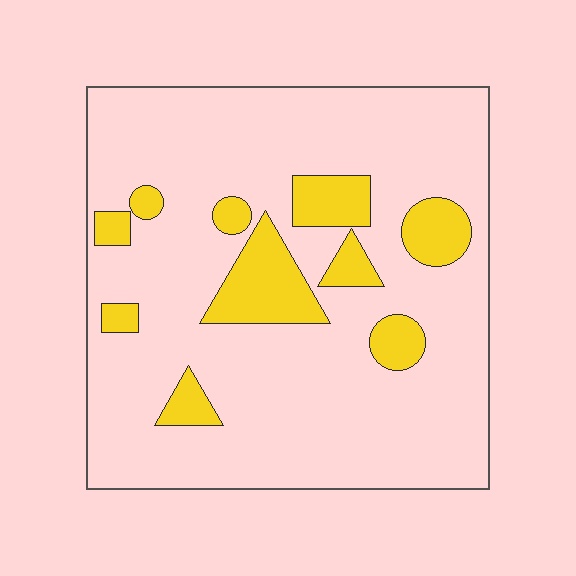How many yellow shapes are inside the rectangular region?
10.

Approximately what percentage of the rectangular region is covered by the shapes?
Approximately 15%.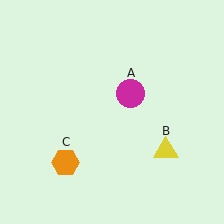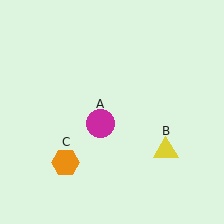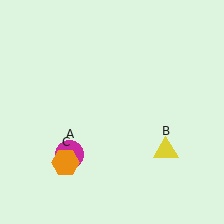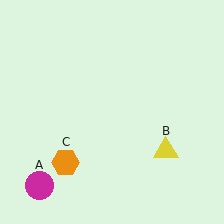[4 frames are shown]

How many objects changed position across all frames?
1 object changed position: magenta circle (object A).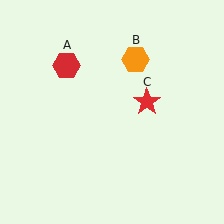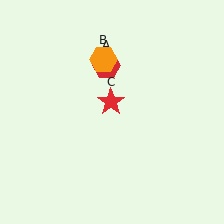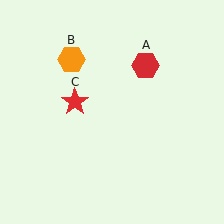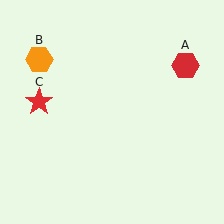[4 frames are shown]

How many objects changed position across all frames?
3 objects changed position: red hexagon (object A), orange hexagon (object B), red star (object C).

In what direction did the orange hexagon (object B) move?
The orange hexagon (object B) moved left.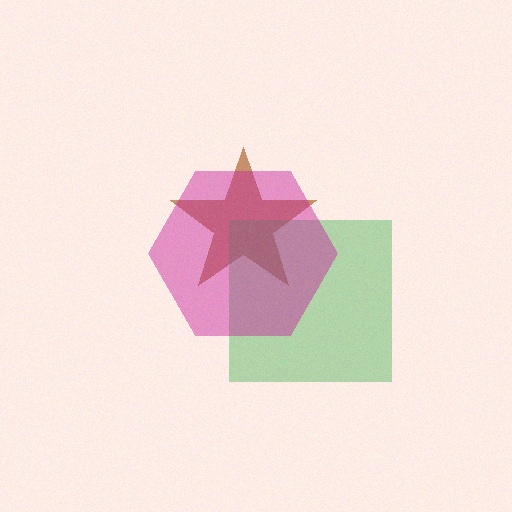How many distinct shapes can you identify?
There are 3 distinct shapes: a brown star, a green square, a magenta hexagon.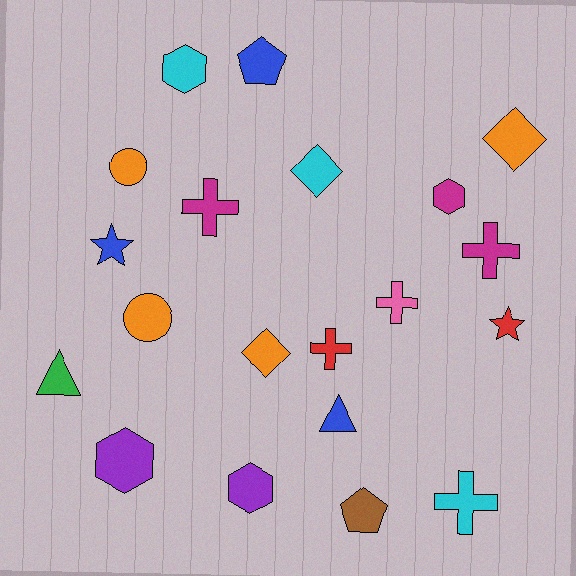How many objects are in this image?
There are 20 objects.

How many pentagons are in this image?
There are 2 pentagons.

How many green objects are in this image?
There is 1 green object.